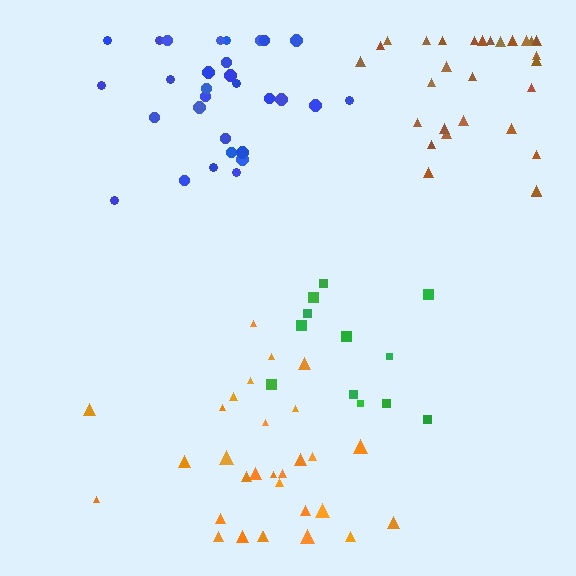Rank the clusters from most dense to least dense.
blue, brown, orange, green.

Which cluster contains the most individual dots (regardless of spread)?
Brown (30).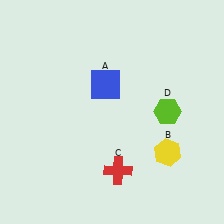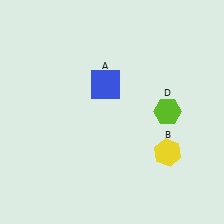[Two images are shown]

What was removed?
The red cross (C) was removed in Image 2.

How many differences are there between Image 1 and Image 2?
There is 1 difference between the two images.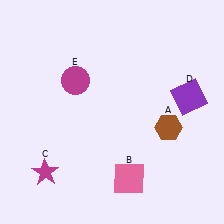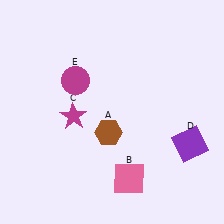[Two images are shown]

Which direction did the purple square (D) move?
The purple square (D) moved down.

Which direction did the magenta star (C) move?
The magenta star (C) moved up.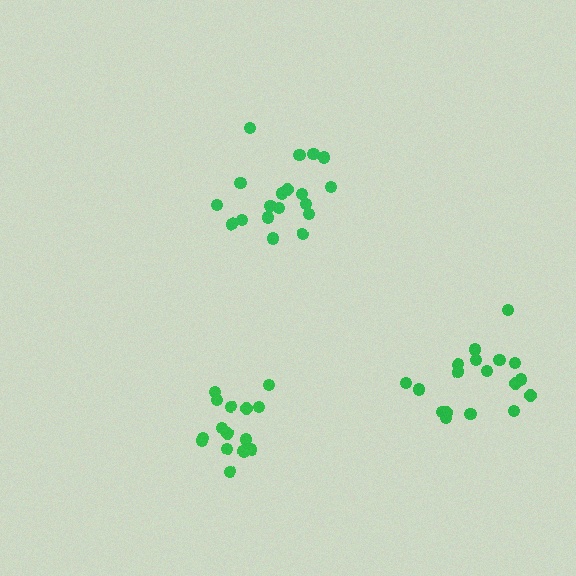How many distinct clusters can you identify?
There are 3 distinct clusters.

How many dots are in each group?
Group 1: 19 dots, Group 2: 18 dots, Group 3: 15 dots (52 total).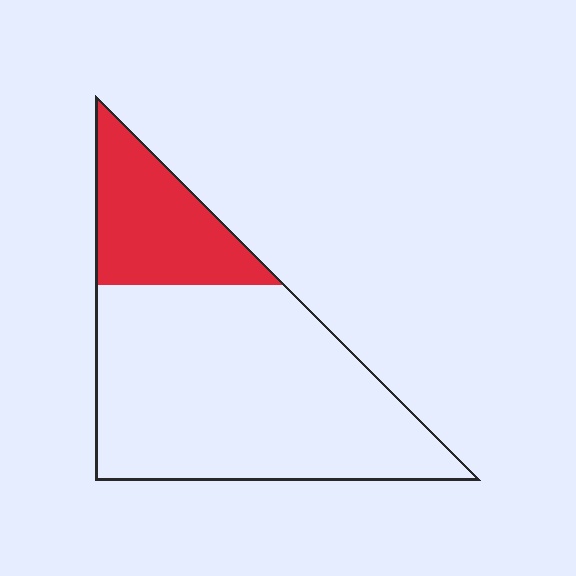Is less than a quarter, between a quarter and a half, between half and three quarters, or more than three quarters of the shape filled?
Less than a quarter.